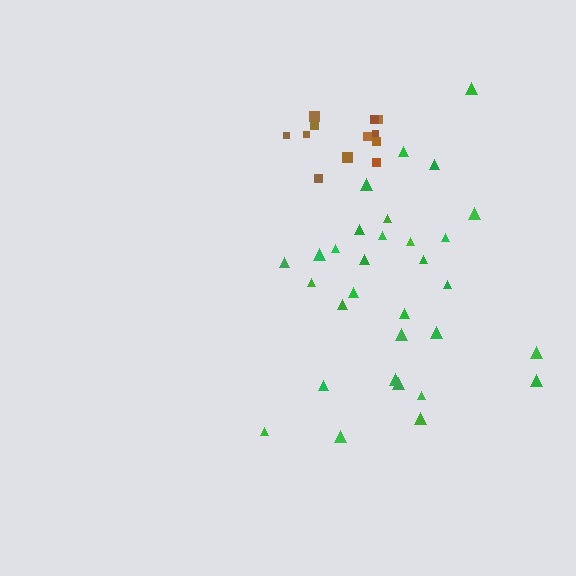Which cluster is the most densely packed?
Brown.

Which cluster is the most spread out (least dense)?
Green.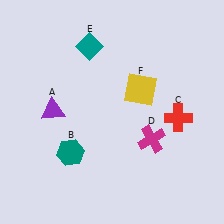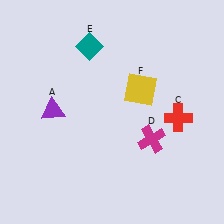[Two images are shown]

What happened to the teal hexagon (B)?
The teal hexagon (B) was removed in Image 2. It was in the bottom-left area of Image 1.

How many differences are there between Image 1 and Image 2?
There is 1 difference between the two images.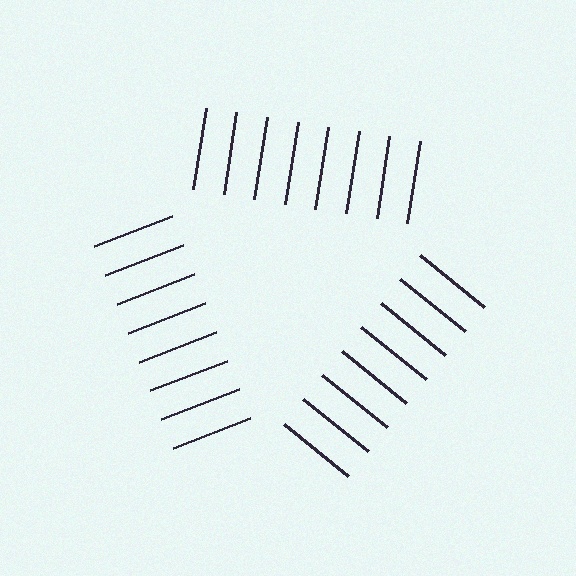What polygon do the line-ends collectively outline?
An illusory triangle — the line segments terminate on its edges but no continuous stroke is drawn.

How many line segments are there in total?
24 — 8 along each of the 3 edges.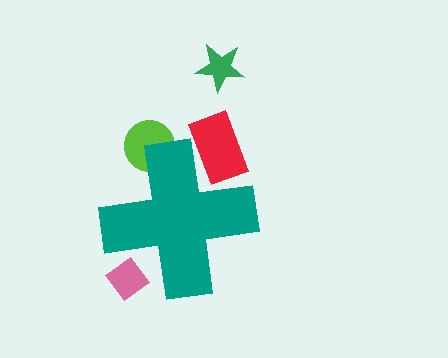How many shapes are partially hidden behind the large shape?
3 shapes are partially hidden.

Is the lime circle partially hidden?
Yes, the lime circle is partially hidden behind the teal cross.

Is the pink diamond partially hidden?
Yes, the pink diamond is partially hidden behind the teal cross.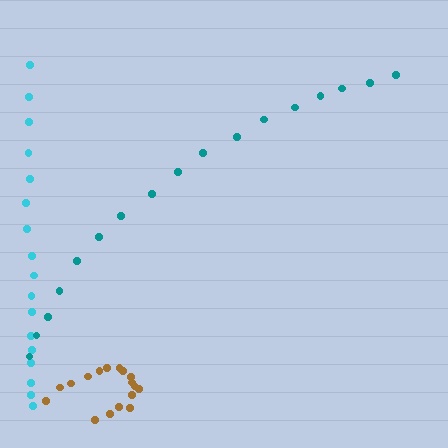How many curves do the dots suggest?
There are 3 distinct paths.